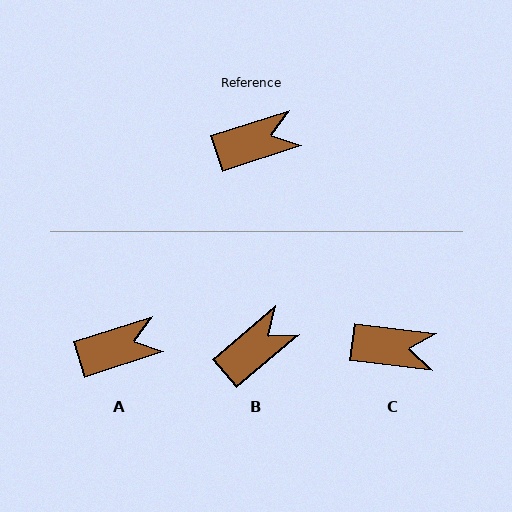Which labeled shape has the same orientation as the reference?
A.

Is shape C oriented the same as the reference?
No, it is off by about 25 degrees.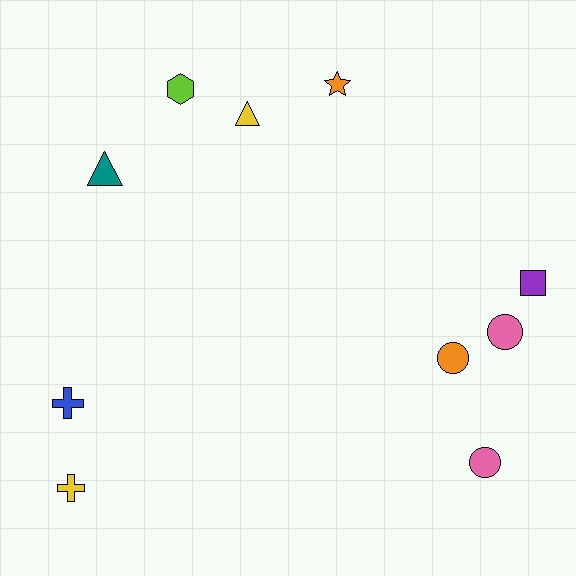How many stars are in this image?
There is 1 star.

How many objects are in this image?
There are 10 objects.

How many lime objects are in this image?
There is 1 lime object.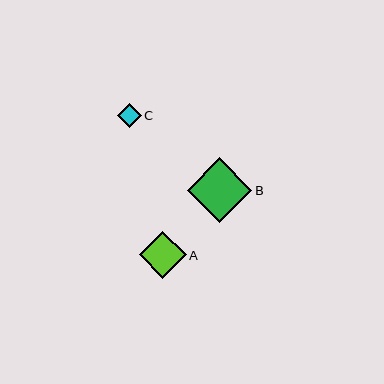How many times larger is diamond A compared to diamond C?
Diamond A is approximately 2.0 times the size of diamond C.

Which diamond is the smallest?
Diamond C is the smallest with a size of approximately 24 pixels.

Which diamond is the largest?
Diamond B is the largest with a size of approximately 65 pixels.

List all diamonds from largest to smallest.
From largest to smallest: B, A, C.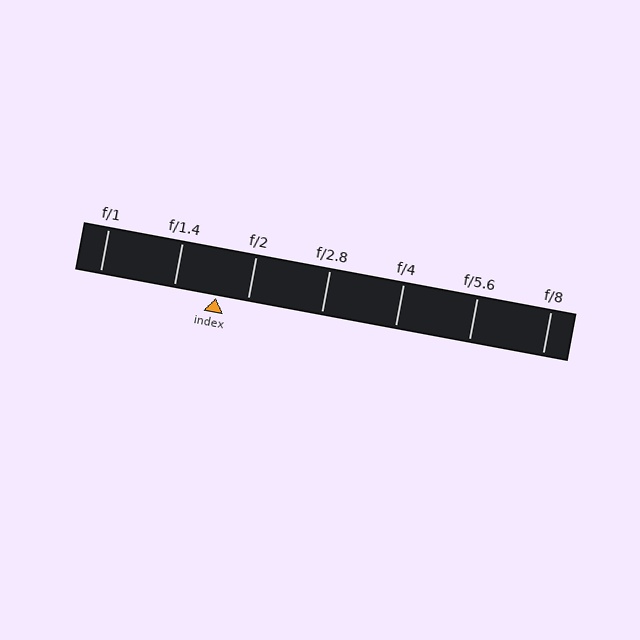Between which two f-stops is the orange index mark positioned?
The index mark is between f/1.4 and f/2.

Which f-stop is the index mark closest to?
The index mark is closest to f/2.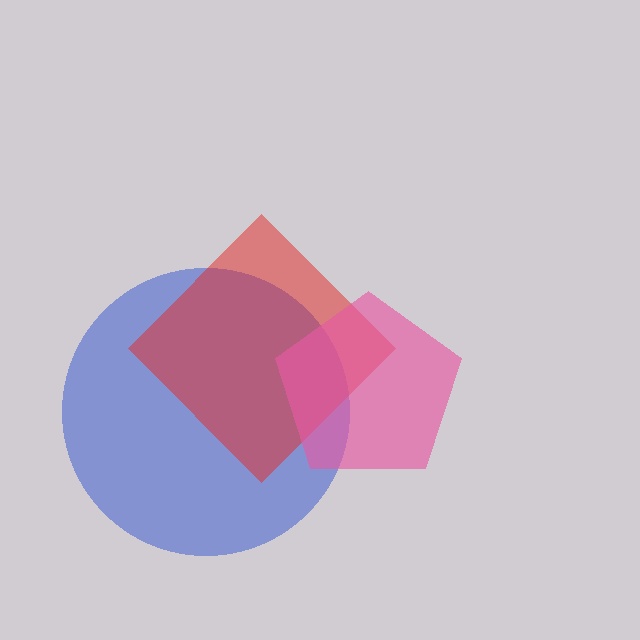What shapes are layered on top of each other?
The layered shapes are: a blue circle, a red diamond, a pink pentagon.